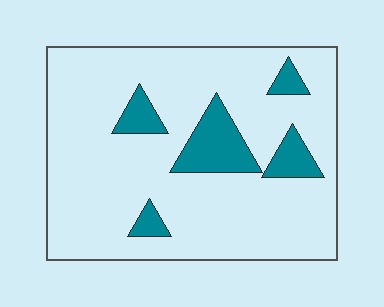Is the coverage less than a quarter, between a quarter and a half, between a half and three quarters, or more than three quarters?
Less than a quarter.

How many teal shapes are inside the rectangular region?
5.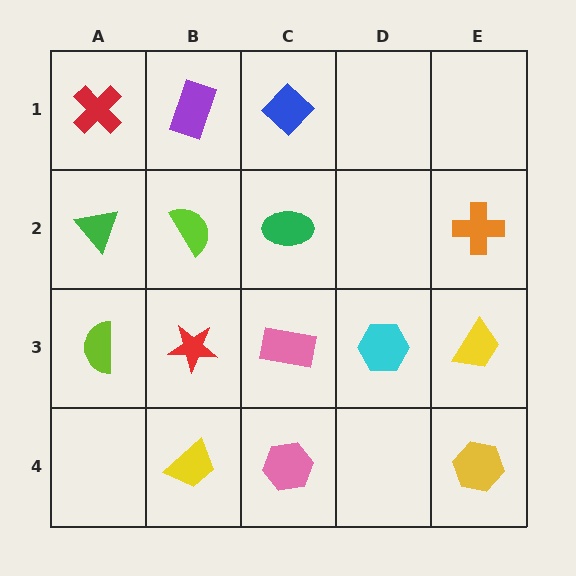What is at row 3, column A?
A lime semicircle.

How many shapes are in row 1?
3 shapes.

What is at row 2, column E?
An orange cross.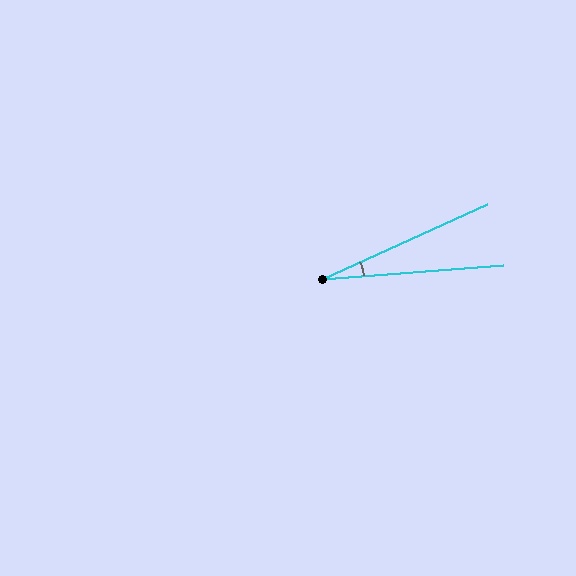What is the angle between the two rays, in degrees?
Approximately 20 degrees.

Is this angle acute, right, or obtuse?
It is acute.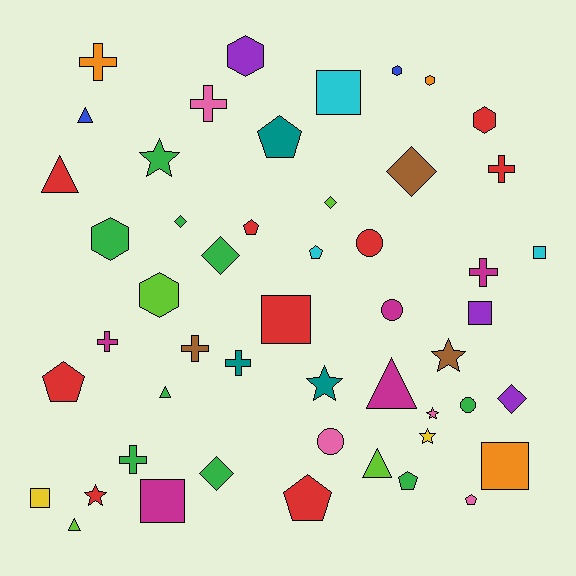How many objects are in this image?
There are 50 objects.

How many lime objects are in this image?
There are 4 lime objects.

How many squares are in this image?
There are 7 squares.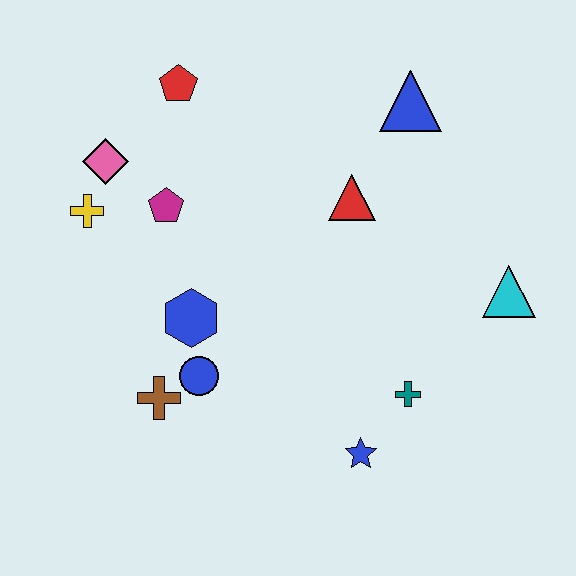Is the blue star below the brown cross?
Yes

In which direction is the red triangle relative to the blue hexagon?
The red triangle is to the right of the blue hexagon.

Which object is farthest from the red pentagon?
The blue star is farthest from the red pentagon.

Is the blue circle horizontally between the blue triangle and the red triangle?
No